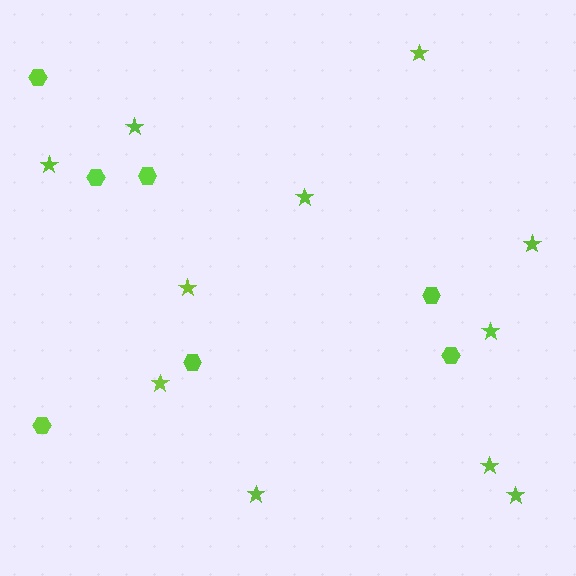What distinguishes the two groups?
There are 2 groups: one group of stars (11) and one group of hexagons (7).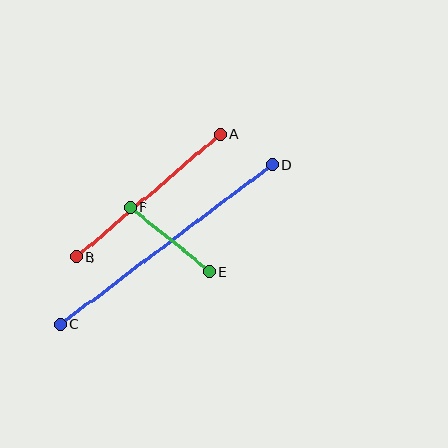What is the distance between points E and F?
The distance is approximately 102 pixels.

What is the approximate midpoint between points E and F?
The midpoint is at approximately (170, 240) pixels.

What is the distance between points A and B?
The distance is approximately 189 pixels.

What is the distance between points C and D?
The distance is approximately 265 pixels.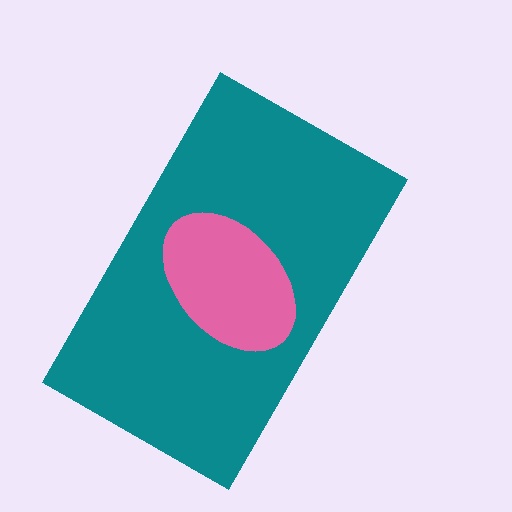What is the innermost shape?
The pink ellipse.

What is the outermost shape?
The teal rectangle.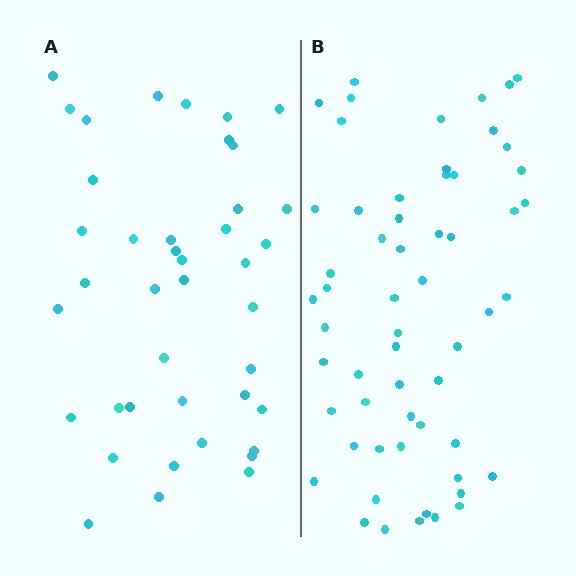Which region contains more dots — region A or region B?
Region B (the right region) has more dots.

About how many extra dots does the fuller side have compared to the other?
Region B has approximately 15 more dots than region A.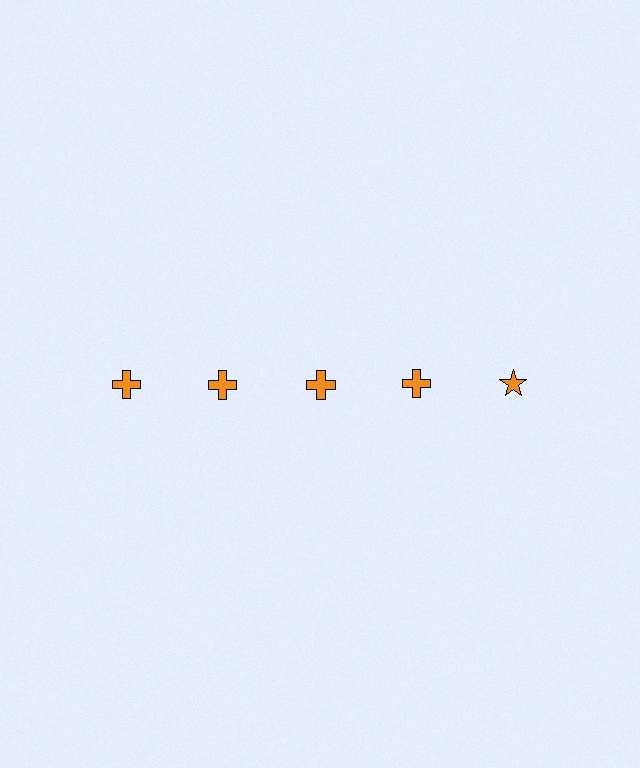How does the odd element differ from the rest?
It has a different shape: star instead of cross.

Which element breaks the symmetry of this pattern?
The orange star in the top row, rightmost column breaks the symmetry. All other shapes are orange crosses.